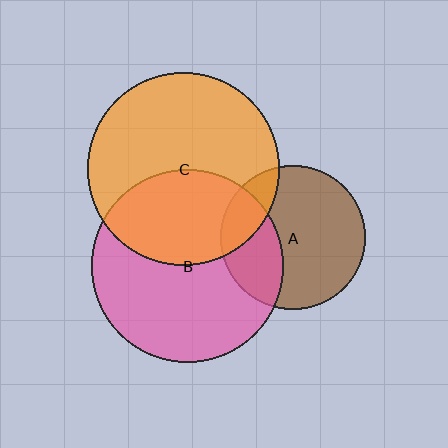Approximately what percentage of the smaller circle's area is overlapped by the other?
Approximately 40%.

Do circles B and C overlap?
Yes.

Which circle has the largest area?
Circle C (orange).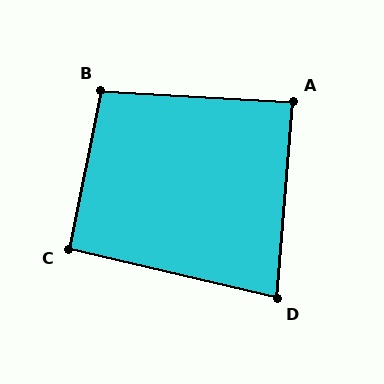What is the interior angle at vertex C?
Approximately 91 degrees (approximately right).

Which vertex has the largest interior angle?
B, at approximately 98 degrees.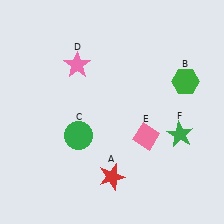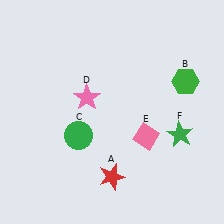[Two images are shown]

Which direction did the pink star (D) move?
The pink star (D) moved down.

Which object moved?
The pink star (D) moved down.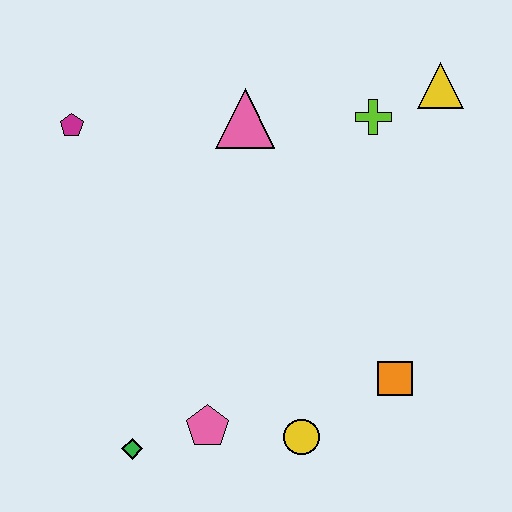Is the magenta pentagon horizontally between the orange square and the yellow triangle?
No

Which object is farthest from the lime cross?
The green diamond is farthest from the lime cross.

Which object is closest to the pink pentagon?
The green diamond is closest to the pink pentagon.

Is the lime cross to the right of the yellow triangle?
No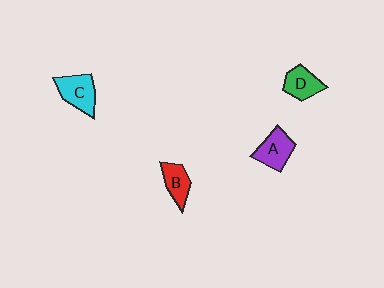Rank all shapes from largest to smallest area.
From largest to smallest: C (cyan), A (purple), D (green), B (red).